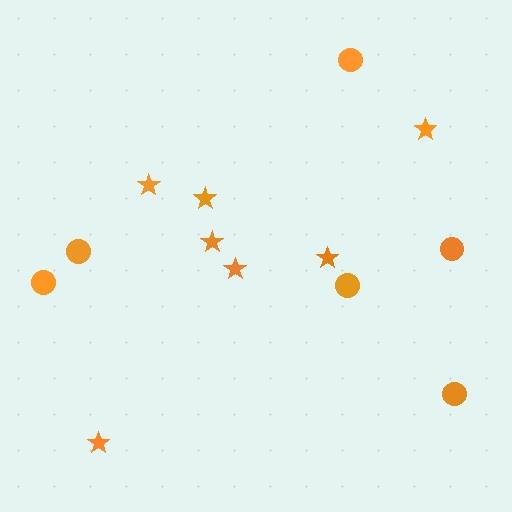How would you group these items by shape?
There are 2 groups: one group of stars (7) and one group of circles (6).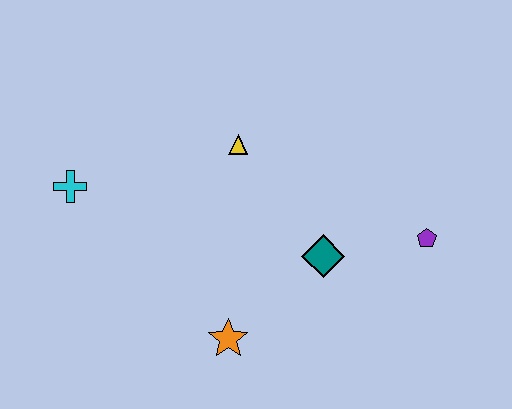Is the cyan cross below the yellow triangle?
Yes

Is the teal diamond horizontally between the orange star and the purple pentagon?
Yes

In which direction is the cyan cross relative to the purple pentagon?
The cyan cross is to the left of the purple pentagon.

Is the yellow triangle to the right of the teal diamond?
No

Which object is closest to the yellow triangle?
The teal diamond is closest to the yellow triangle.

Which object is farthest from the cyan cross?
The purple pentagon is farthest from the cyan cross.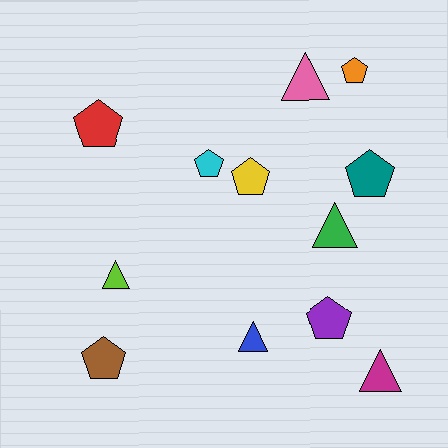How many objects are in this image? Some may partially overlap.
There are 12 objects.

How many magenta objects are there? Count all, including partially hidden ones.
There is 1 magenta object.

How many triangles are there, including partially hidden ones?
There are 5 triangles.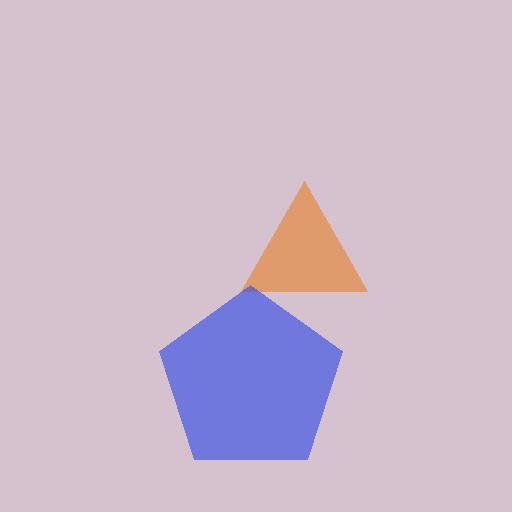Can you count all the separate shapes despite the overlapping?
Yes, there are 2 separate shapes.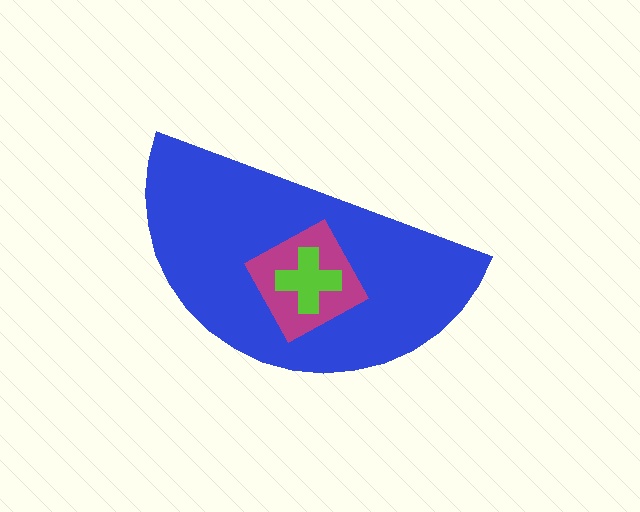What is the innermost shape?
The lime cross.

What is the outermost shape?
The blue semicircle.